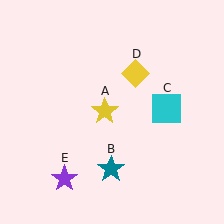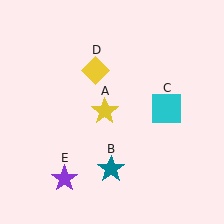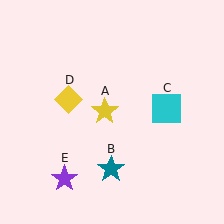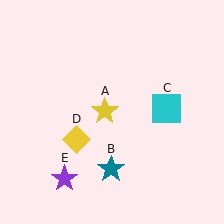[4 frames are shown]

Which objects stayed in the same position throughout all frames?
Yellow star (object A) and teal star (object B) and cyan square (object C) and purple star (object E) remained stationary.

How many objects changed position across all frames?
1 object changed position: yellow diamond (object D).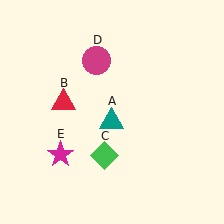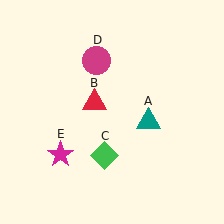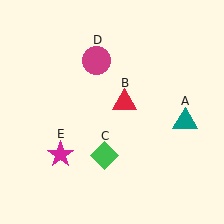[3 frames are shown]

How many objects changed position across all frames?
2 objects changed position: teal triangle (object A), red triangle (object B).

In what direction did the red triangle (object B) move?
The red triangle (object B) moved right.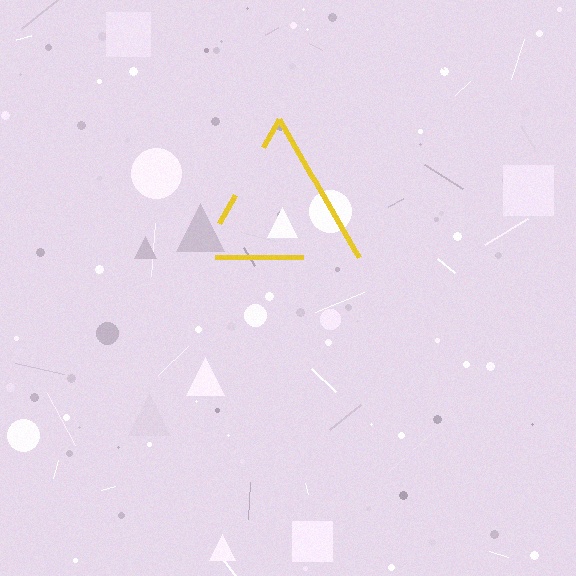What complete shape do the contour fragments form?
The contour fragments form a triangle.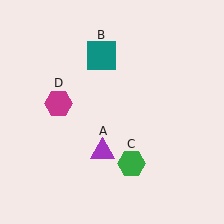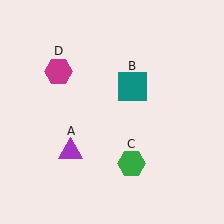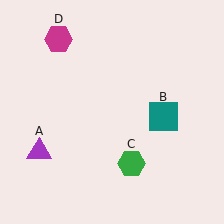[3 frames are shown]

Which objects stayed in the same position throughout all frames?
Green hexagon (object C) remained stationary.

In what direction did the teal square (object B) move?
The teal square (object B) moved down and to the right.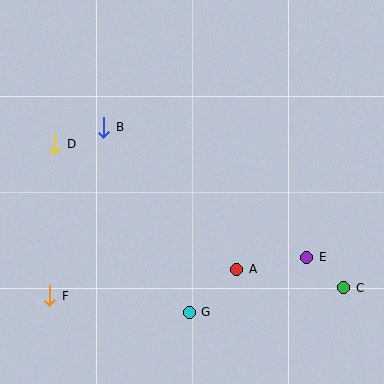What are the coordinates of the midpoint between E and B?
The midpoint between E and B is at (205, 192).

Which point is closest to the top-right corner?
Point E is closest to the top-right corner.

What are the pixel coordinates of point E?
Point E is at (307, 257).